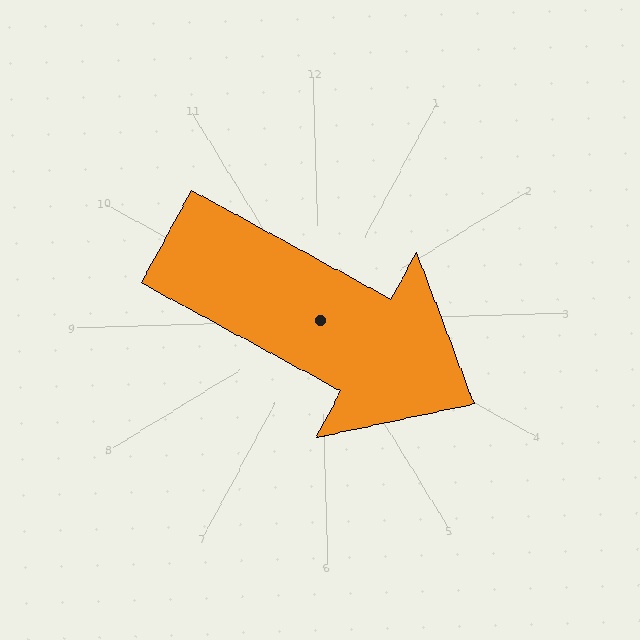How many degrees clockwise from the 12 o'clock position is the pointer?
Approximately 120 degrees.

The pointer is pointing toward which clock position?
Roughly 4 o'clock.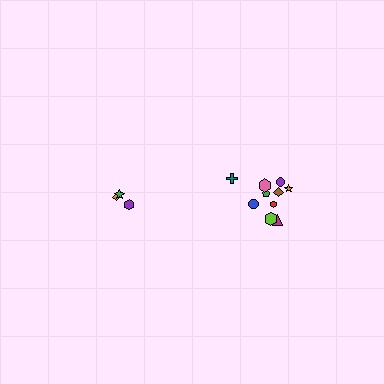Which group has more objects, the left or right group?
The right group.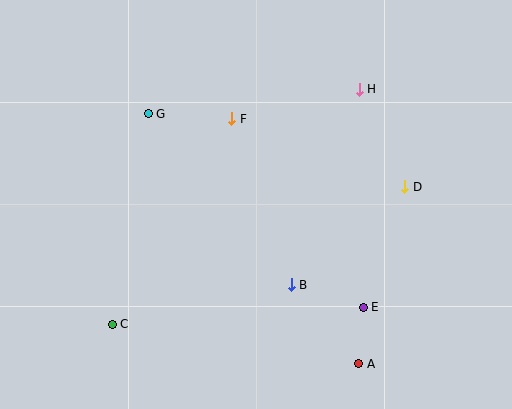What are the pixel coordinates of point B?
Point B is at (291, 285).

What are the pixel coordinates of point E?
Point E is at (363, 307).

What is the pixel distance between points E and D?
The distance between E and D is 128 pixels.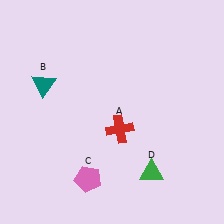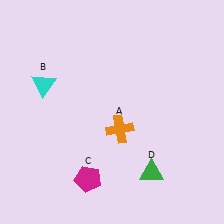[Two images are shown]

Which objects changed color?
A changed from red to orange. B changed from teal to cyan. C changed from pink to magenta.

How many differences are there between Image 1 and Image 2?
There are 3 differences between the two images.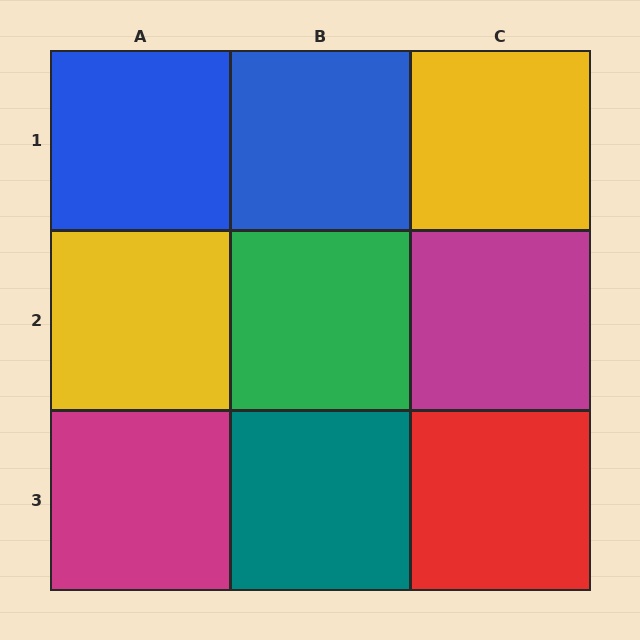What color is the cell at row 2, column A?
Yellow.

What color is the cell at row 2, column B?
Green.